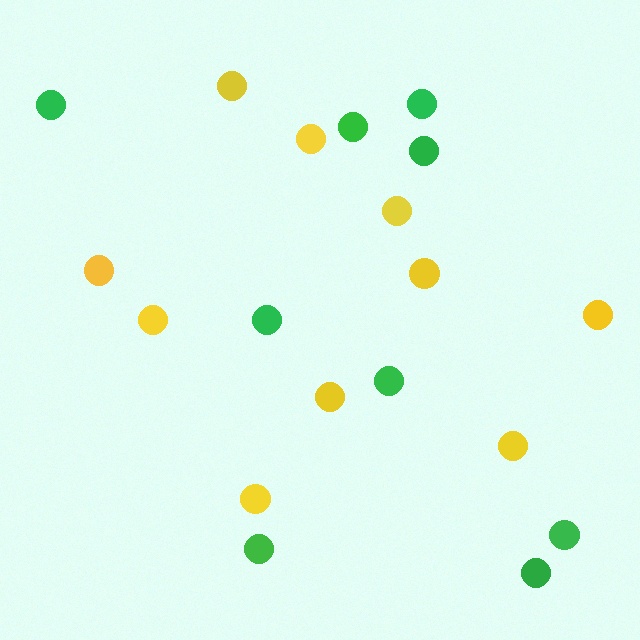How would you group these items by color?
There are 2 groups: one group of green circles (9) and one group of yellow circles (10).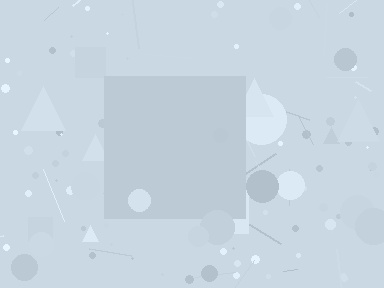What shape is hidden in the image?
A square is hidden in the image.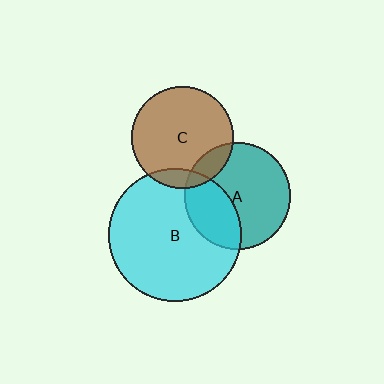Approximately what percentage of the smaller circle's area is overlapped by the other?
Approximately 10%.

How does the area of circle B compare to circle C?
Approximately 1.7 times.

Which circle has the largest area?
Circle B (cyan).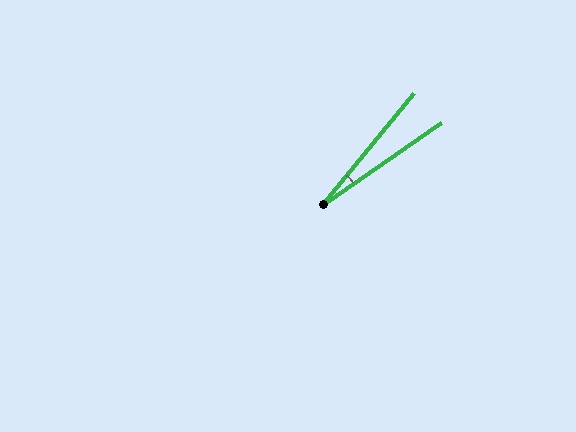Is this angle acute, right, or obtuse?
It is acute.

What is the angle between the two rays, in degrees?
Approximately 16 degrees.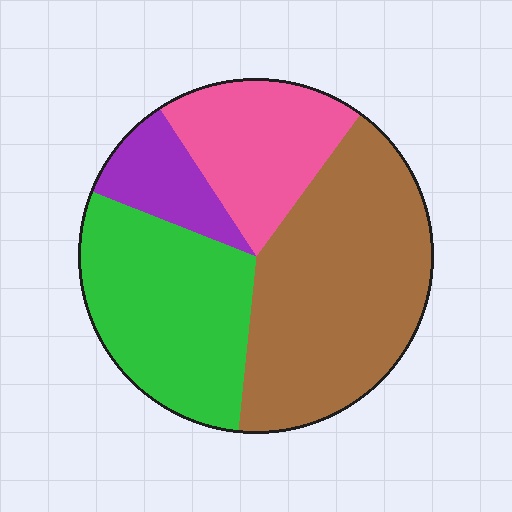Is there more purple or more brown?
Brown.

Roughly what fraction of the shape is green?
Green takes up between a sixth and a third of the shape.